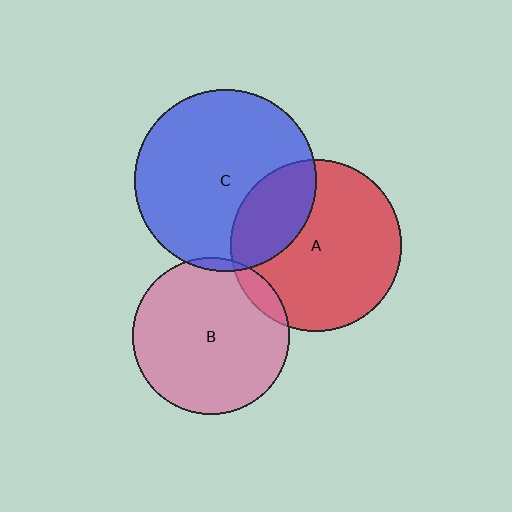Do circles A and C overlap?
Yes.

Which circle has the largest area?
Circle C (blue).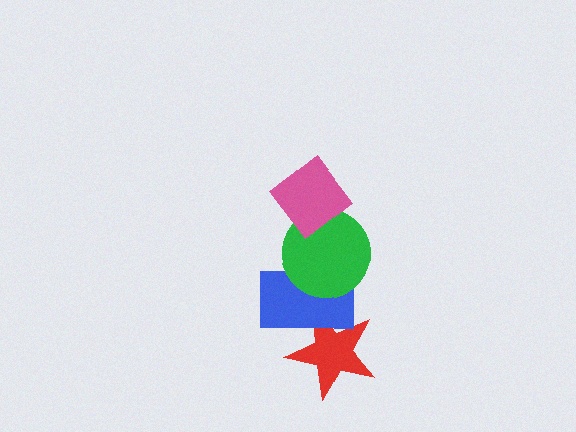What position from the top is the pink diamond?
The pink diamond is 1st from the top.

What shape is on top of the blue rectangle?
The green circle is on top of the blue rectangle.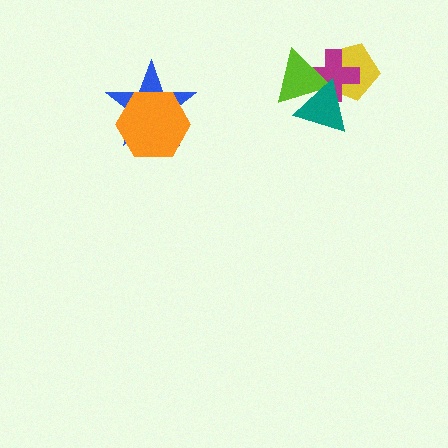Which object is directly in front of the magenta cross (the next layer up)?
The lime triangle is directly in front of the magenta cross.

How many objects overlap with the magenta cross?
3 objects overlap with the magenta cross.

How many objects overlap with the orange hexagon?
1 object overlaps with the orange hexagon.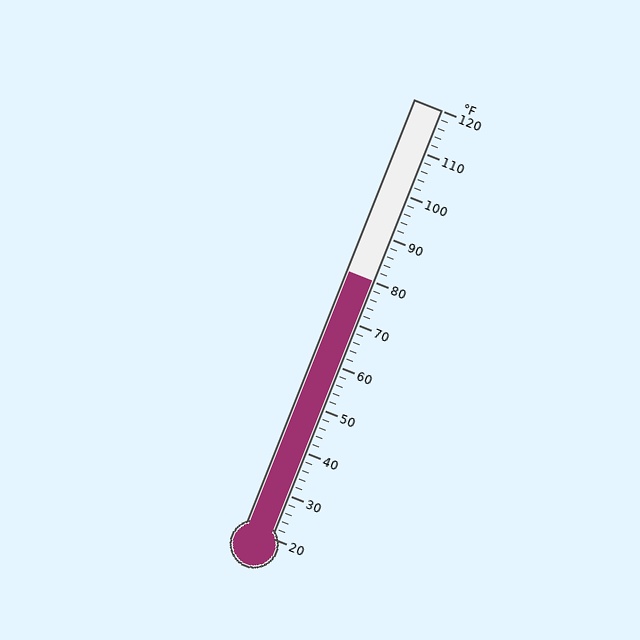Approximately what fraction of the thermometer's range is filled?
The thermometer is filled to approximately 60% of its range.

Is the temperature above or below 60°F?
The temperature is above 60°F.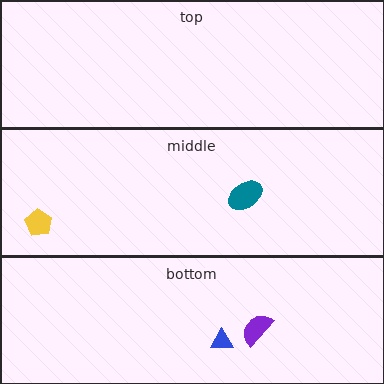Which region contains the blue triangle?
The bottom region.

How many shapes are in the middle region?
2.